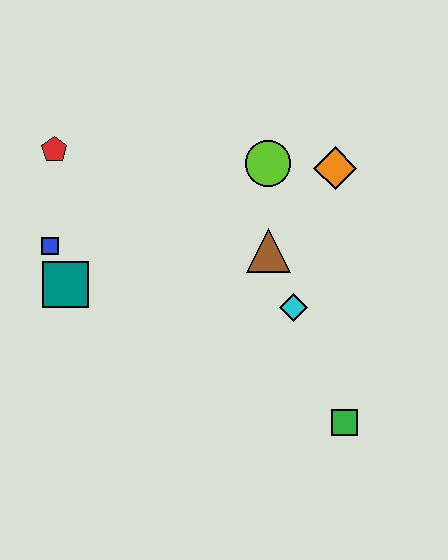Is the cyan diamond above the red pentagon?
No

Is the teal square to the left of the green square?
Yes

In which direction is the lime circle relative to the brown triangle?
The lime circle is above the brown triangle.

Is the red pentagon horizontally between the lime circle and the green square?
No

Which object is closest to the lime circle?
The orange diamond is closest to the lime circle.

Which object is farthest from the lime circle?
The green square is farthest from the lime circle.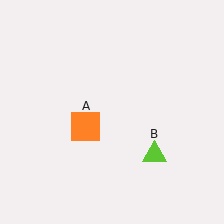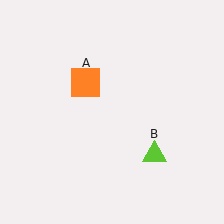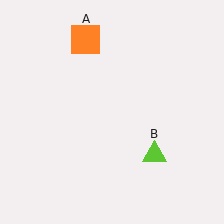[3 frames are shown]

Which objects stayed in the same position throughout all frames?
Lime triangle (object B) remained stationary.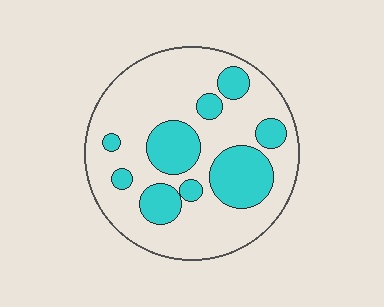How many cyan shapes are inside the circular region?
9.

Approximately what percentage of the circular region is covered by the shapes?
Approximately 30%.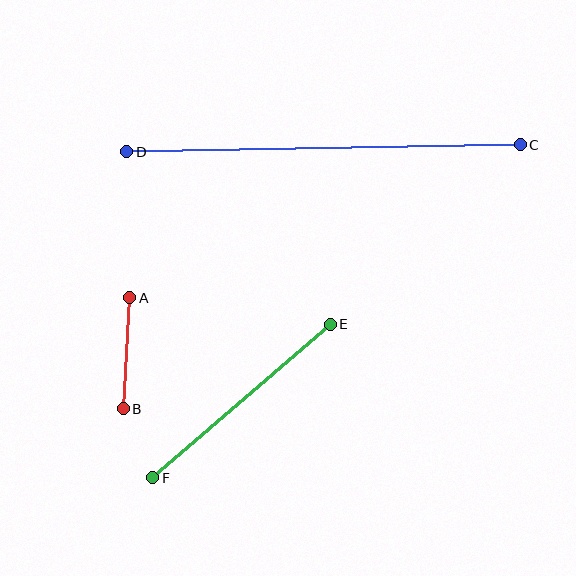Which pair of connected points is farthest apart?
Points C and D are farthest apart.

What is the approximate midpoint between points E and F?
The midpoint is at approximately (241, 401) pixels.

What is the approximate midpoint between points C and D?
The midpoint is at approximately (323, 148) pixels.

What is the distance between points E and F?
The distance is approximately 235 pixels.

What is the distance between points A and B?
The distance is approximately 111 pixels.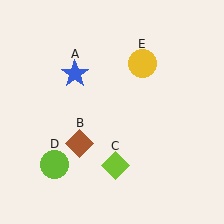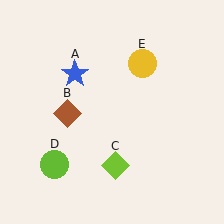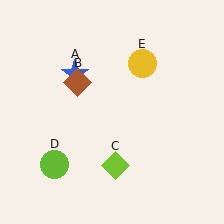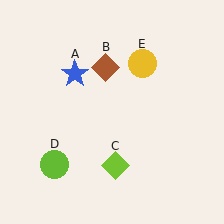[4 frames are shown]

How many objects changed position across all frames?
1 object changed position: brown diamond (object B).